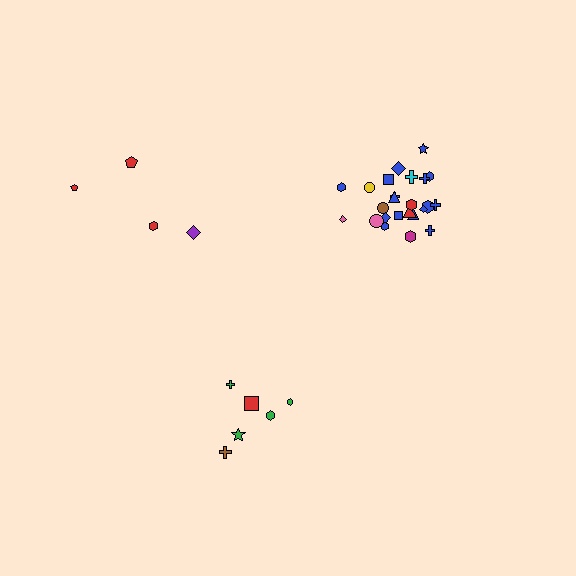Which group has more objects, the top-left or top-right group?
The top-right group.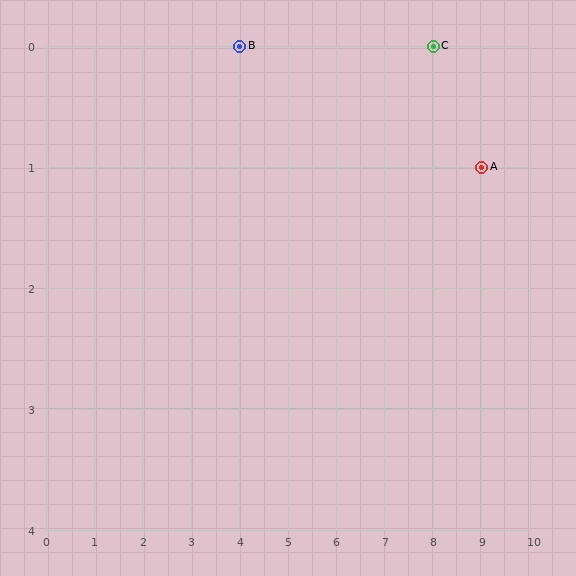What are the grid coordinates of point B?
Point B is at grid coordinates (4, 0).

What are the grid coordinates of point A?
Point A is at grid coordinates (9, 1).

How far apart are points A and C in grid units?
Points A and C are 1 column and 1 row apart (about 1.4 grid units diagonally).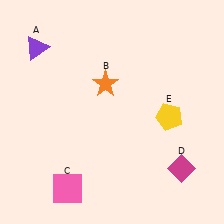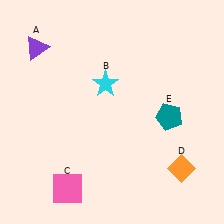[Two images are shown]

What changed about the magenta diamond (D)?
In Image 1, D is magenta. In Image 2, it changed to orange.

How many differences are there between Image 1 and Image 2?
There are 3 differences between the two images.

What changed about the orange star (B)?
In Image 1, B is orange. In Image 2, it changed to cyan.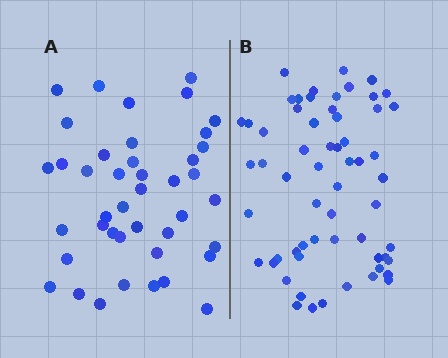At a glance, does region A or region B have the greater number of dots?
Region B (the right region) has more dots.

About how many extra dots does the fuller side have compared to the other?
Region B has approximately 20 more dots than region A.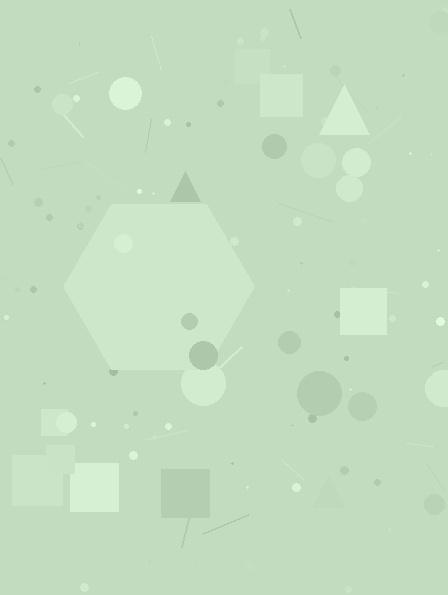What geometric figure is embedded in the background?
A hexagon is embedded in the background.